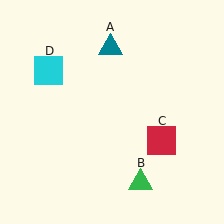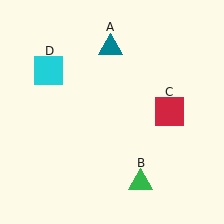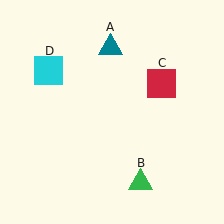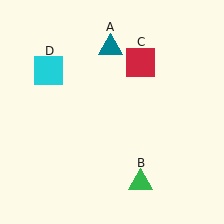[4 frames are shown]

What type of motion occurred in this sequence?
The red square (object C) rotated counterclockwise around the center of the scene.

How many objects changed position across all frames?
1 object changed position: red square (object C).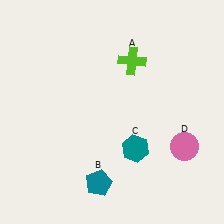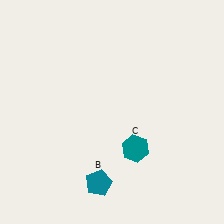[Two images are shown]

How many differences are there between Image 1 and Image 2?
There are 2 differences between the two images.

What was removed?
The pink circle (D), the lime cross (A) were removed in Image 2.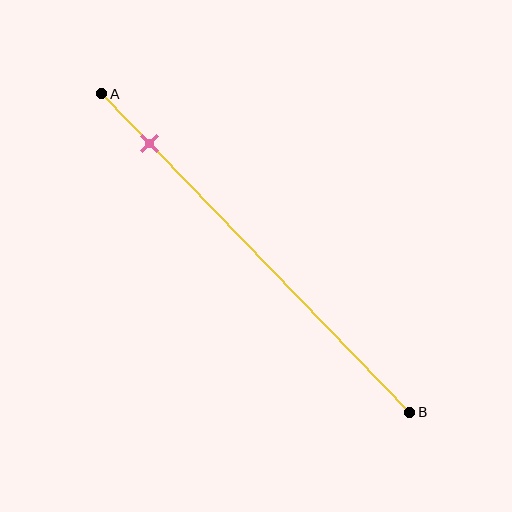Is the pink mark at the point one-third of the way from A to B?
No, the mark is at about 15% from A, not at the 33% one-third point.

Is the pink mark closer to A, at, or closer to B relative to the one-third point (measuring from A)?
The pink mark is closer to point A than the one-third point of segment AB.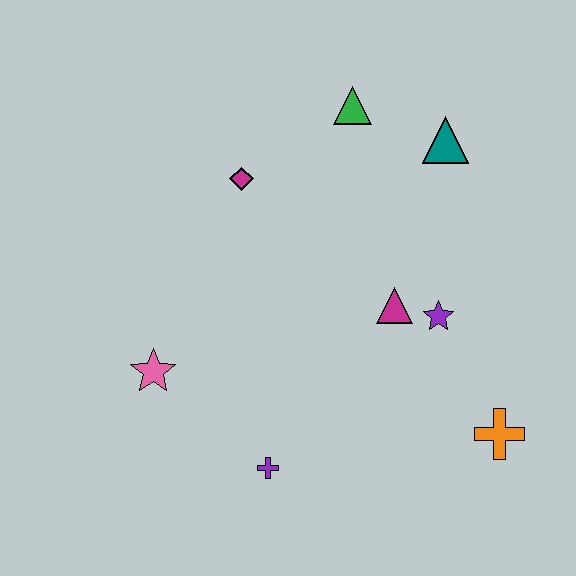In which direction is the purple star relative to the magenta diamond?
The purple star is to the right of the magenta diamond.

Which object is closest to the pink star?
The purple cross is closest to the pink star.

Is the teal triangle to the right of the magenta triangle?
Yes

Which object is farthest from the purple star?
The pink star is farthest from the purple star.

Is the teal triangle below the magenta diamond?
No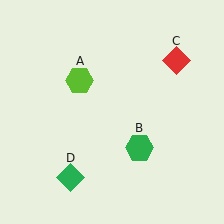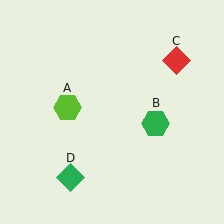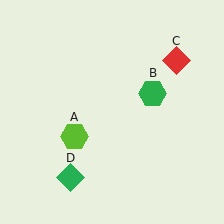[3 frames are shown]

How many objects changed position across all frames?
2 objects changed position: lime hexagon (object A), green hexagon (object B).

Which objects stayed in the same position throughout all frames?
Red diamond (object C) and green diamond (object D) remained stationary.